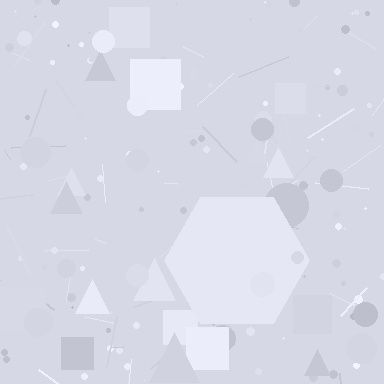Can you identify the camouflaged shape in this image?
The camouflaged shape is a hexagon.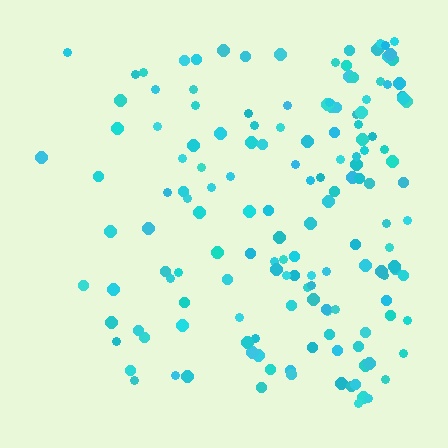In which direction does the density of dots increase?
From left to right, with the right side densest.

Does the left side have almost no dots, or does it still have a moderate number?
Still a moderate number, just noticeably fewer than the right.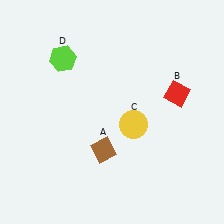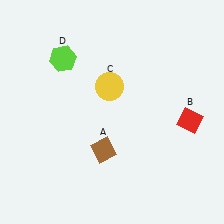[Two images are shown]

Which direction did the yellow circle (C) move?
The yellow circle (C) moved up.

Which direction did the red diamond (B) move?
The red diamond (B) moved down.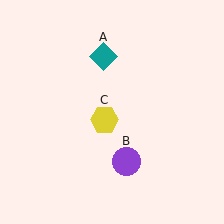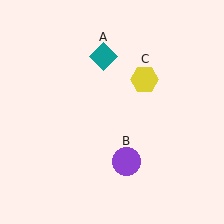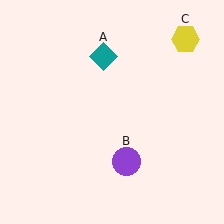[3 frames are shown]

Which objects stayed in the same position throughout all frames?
Teal diamond (object A) and purple circle (object B) remained stationary.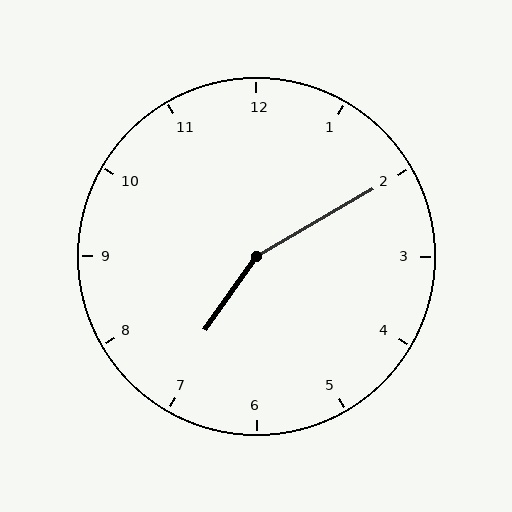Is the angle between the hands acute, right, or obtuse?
It is obtuse.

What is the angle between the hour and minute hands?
Approximately 155 degrees.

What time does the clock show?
7:10.